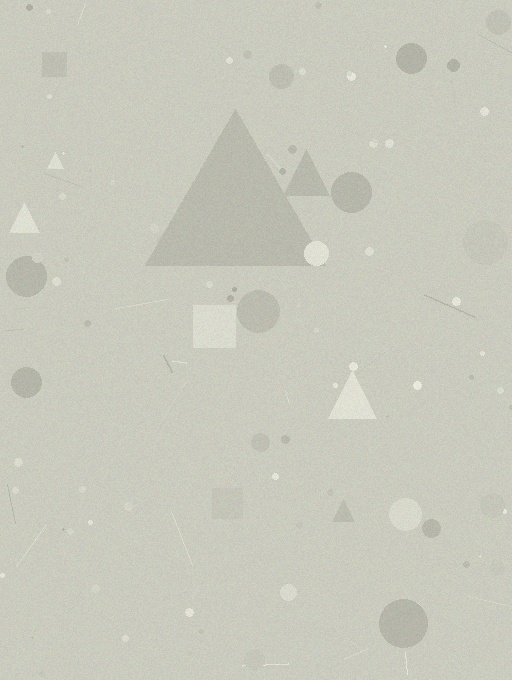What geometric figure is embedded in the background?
A triangle is embedded in the background.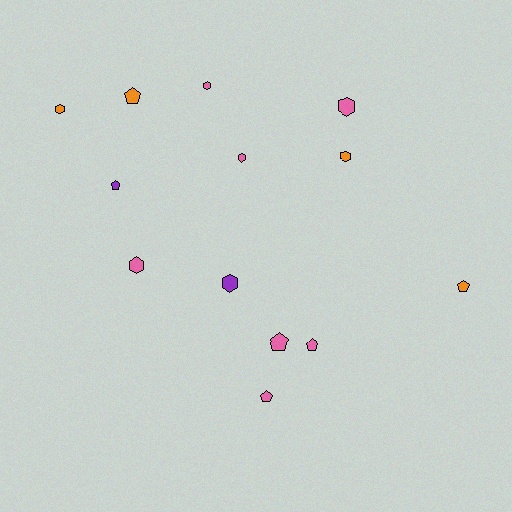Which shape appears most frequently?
Hexagon, with 7 objects.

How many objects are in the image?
There are 13 objects.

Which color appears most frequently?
Pink, with 7 objects.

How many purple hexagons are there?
There is 1 purple hexagon.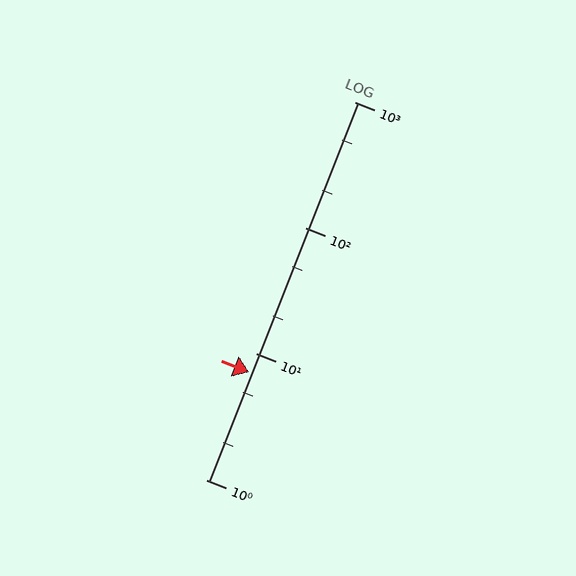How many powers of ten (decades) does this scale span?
The scale spans 3 decades, from 1 to 1000.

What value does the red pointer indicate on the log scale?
The pointer indicates approximately 7.1.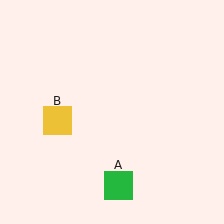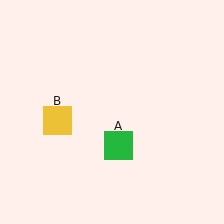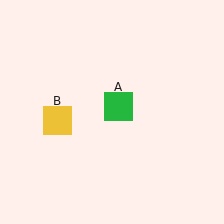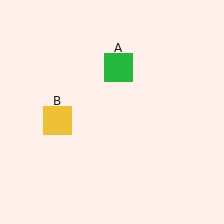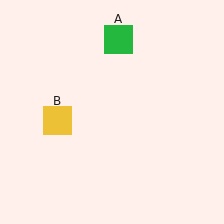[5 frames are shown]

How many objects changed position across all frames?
1 object changed position: green square (object A).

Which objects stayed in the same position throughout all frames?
Yellow square (object B) remained stationary.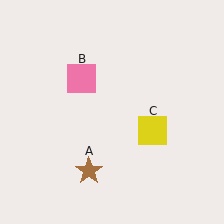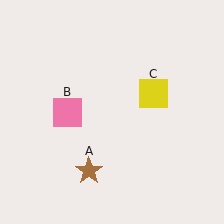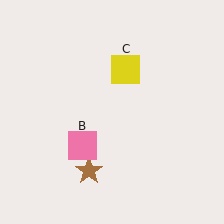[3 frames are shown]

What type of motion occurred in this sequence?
The pink square (object B), yellow square (object C) rotated counterclockwise around the center of the scene.